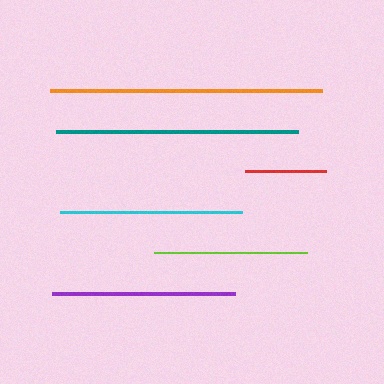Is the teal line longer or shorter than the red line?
The teal line is longer than the red line.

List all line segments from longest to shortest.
From longest to shortest: orange, teal, purple, cyan, lime, red.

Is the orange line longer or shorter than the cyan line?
The orange line is longer than the cyan line.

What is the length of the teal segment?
The teal segment is approximately 243 pixels long.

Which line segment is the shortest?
The red line is the shortest at approximately 81 pixels.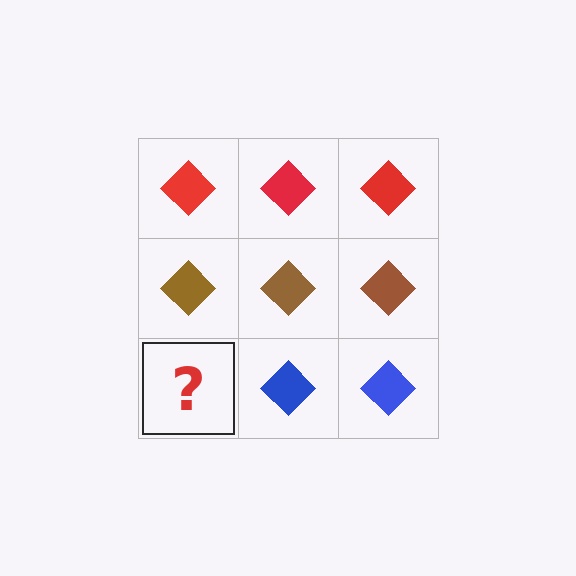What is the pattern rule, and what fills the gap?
The rule is that each row has a consistent color. The gap should be filled with a blue diamond.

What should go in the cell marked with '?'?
The missing cell should contain a blue diamond.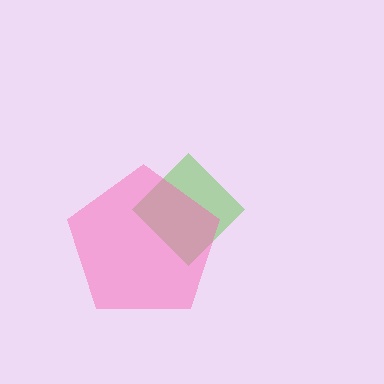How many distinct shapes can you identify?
There are 2 distinct shapes: a lime diamond, a pink pentagon.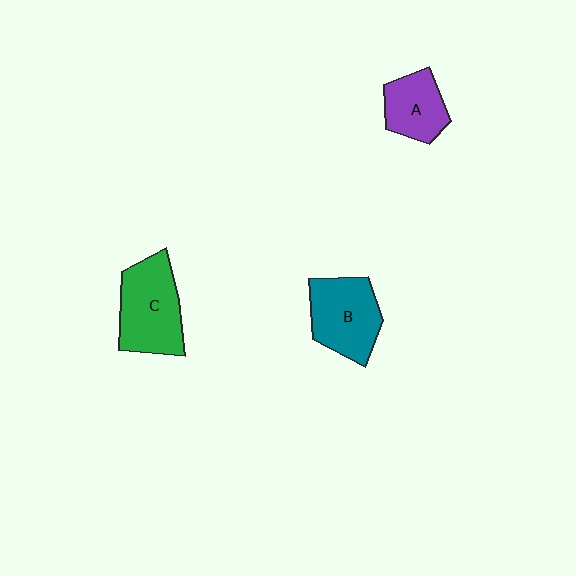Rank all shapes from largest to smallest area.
From largest to smallest: C (green), B (teal), A (purple).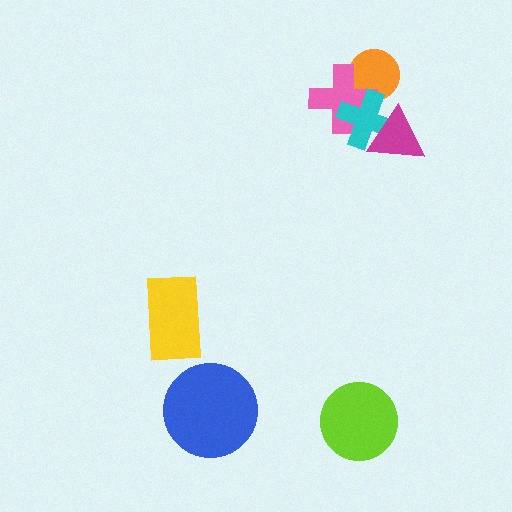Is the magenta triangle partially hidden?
No, no other shape covers it.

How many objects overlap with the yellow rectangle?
0 objects overlap with the yellow rectangle.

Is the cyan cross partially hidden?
Yes, it is partially covered by another shape.